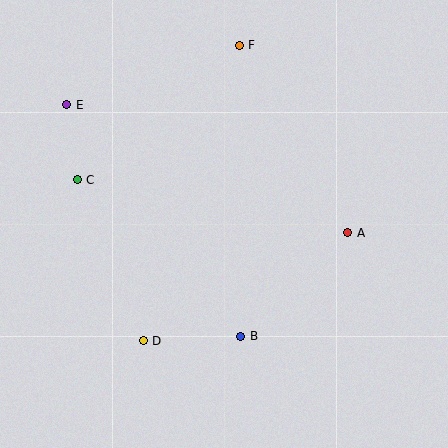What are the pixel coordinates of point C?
Point C is at (77, 180).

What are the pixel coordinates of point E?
Point E is at (67, 105).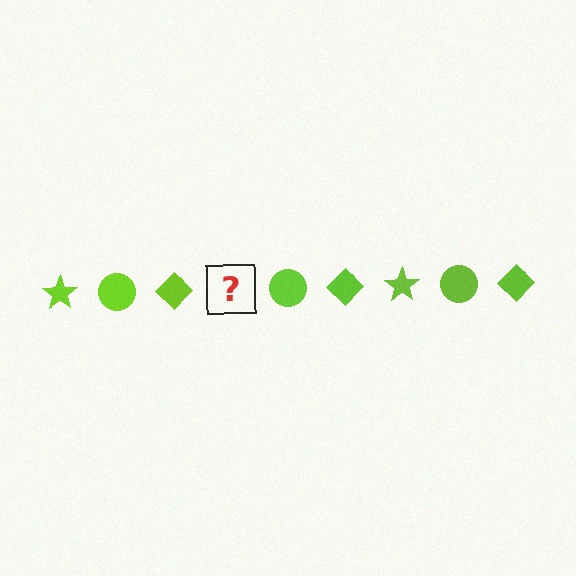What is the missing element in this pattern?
The missing element is a lime star.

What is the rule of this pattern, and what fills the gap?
The rule is that the pattern cycles through star, circle, diamond shapes in lime. The gap should be filled with a lime star.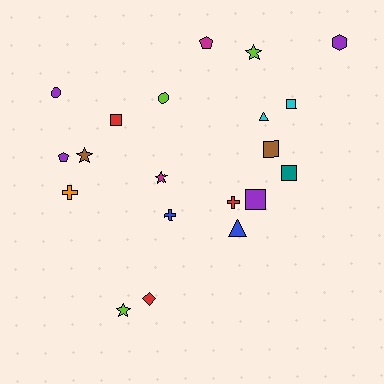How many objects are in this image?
There are 20 objects.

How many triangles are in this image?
There are 2 triangles.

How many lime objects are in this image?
There are 3 lime objects.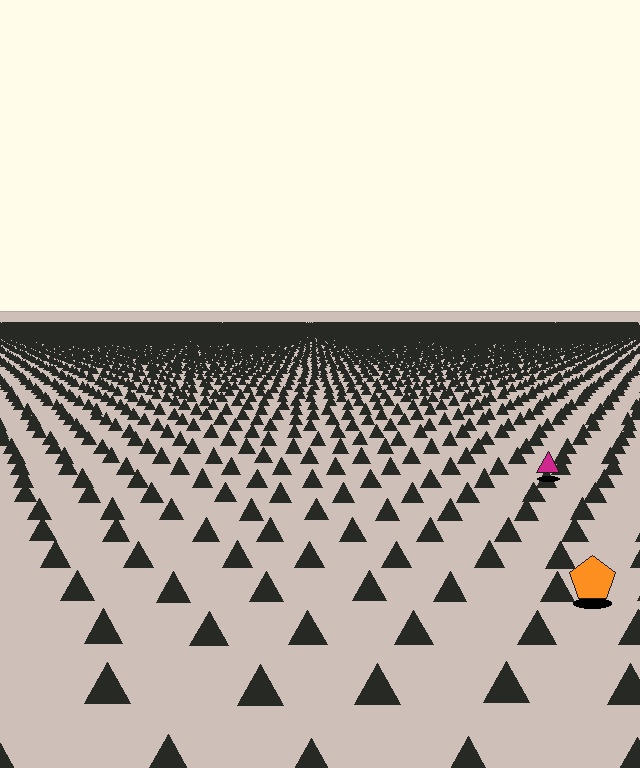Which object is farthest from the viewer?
The magenta triangle is farthest from the viewer. It appears smaller and the ground texture around it is denser.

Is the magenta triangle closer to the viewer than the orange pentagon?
No. The orange pentagon is closer — you can tell from the texture gradient: the ground texture is coarser near it.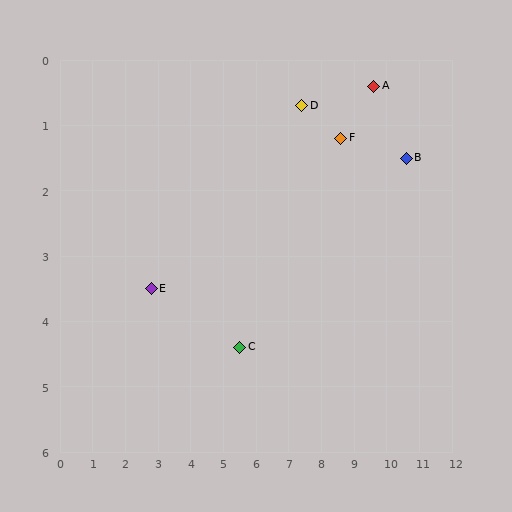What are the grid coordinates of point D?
Point D is at approximately (7.4, 0.7).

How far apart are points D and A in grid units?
Points D and A are about 2.2 grid units apart.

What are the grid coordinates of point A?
Point A is at approximately (9.6, 0.4).